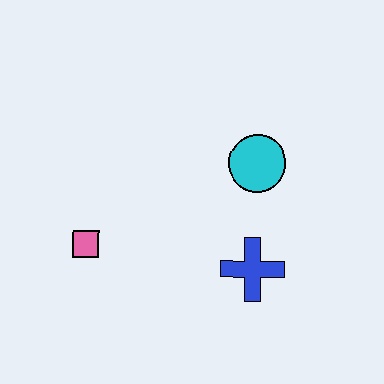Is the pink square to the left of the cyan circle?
Yes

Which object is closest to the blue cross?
The cyan circle is closest to the blue cross.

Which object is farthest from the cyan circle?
The pink square is farthest from the cyan circle.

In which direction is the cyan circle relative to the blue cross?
The cyan circle is above the blue cross.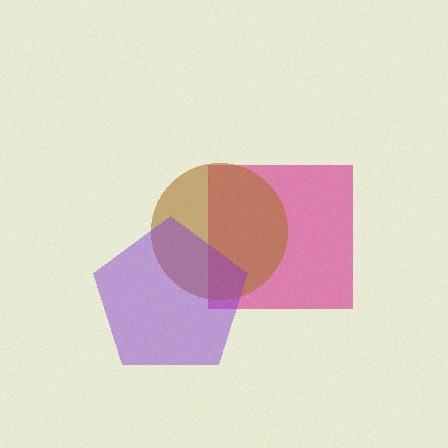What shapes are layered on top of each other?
The layered shapes are: a magenta square, a brown circle, a purple pentagon.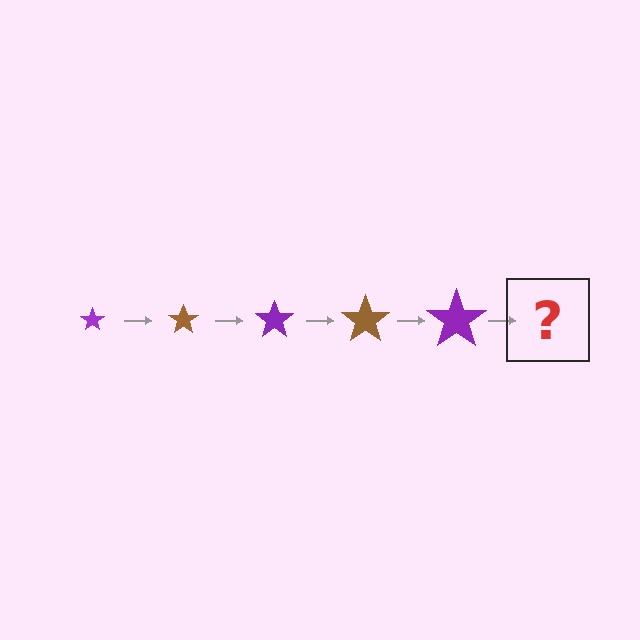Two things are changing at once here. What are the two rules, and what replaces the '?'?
The two rules are that the star grows larger each step and the color cycles through purple and brown. The '?' should be a brown star, larger than the previous one.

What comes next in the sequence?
The next element should be a brown star, larger than the previous one.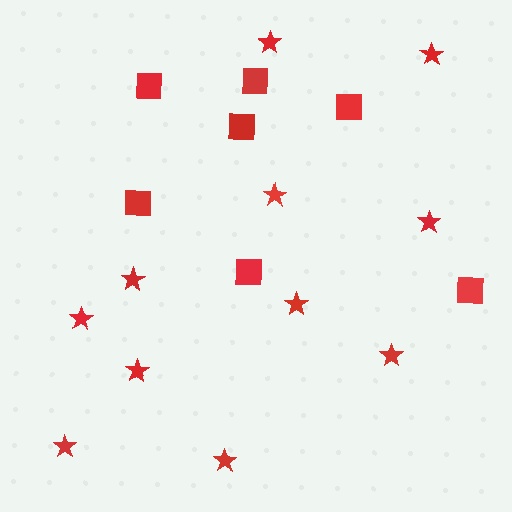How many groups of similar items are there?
There are 2 groups: one group of squares (7) and one group of stars (11).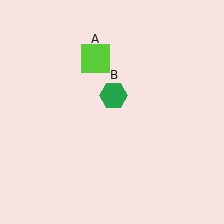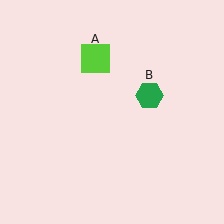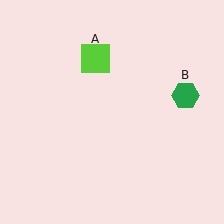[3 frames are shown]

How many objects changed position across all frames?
1 object changed position: green hexagon (object B).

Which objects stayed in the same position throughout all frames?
Lime square (object A) remained stationary.